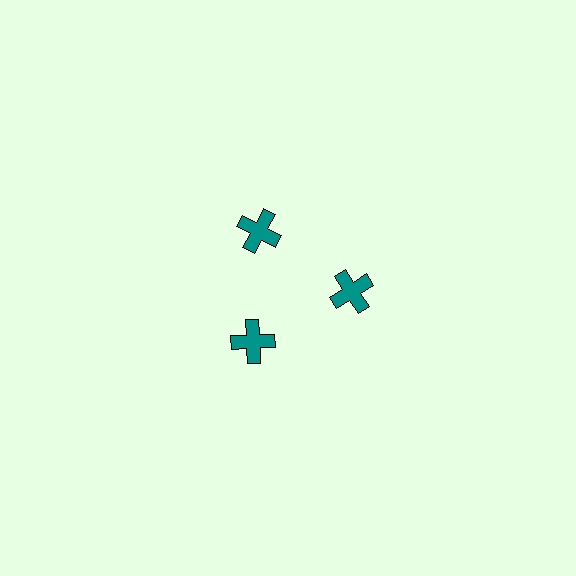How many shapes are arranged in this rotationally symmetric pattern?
There are 3 shapes, arranged in 3 groups of 1.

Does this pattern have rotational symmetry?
Yes, this pattern has 3-fold rotational symmetry. It looks the same after rotating 120 degrees around the center.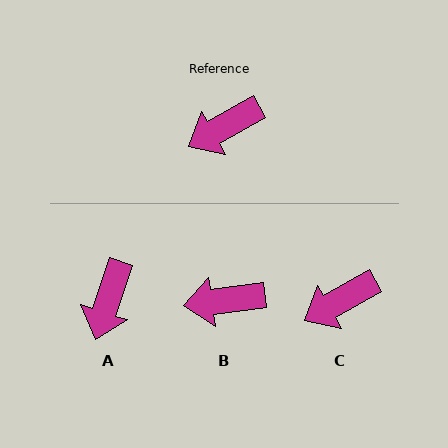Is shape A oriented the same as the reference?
No, it is off by about 43 degrees.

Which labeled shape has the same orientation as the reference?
C.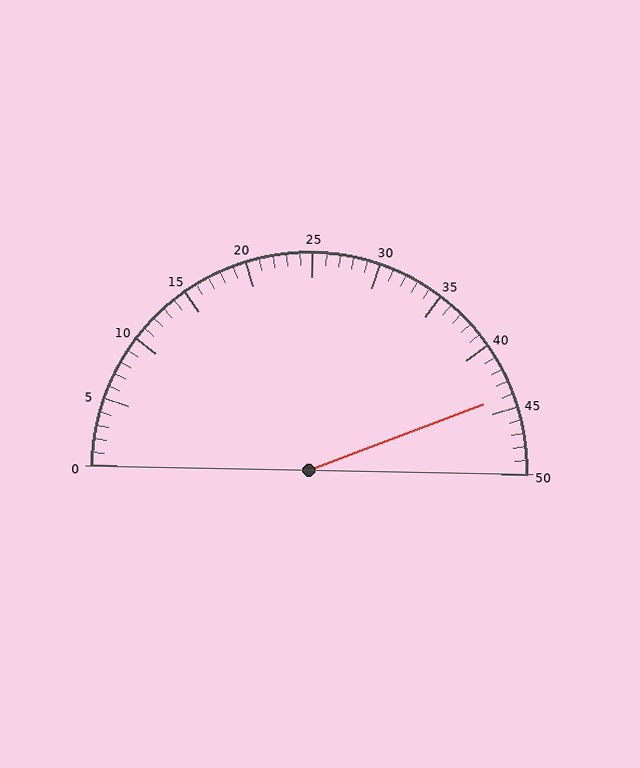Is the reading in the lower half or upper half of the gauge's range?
The reading is in the upper half of the range (0 to 50).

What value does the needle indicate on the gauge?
The needle indicates approximately 44.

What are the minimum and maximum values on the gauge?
The gauge ranges from 0 to 50.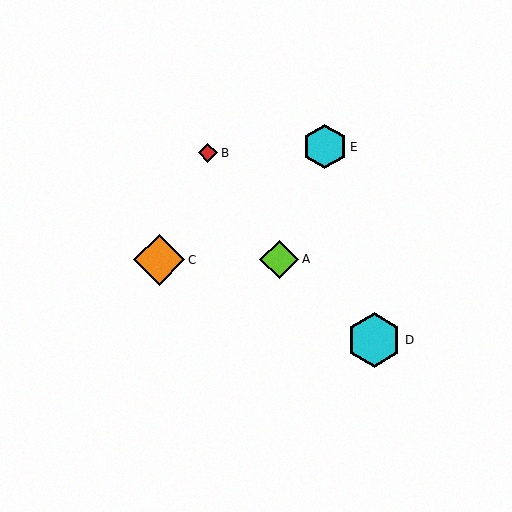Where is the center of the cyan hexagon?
The center of the cyan hexagon is at (325, 147).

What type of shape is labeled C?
Shape C is an orange diamond.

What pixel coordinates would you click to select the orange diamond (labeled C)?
Click at (159, 260) to select the orange diamond C.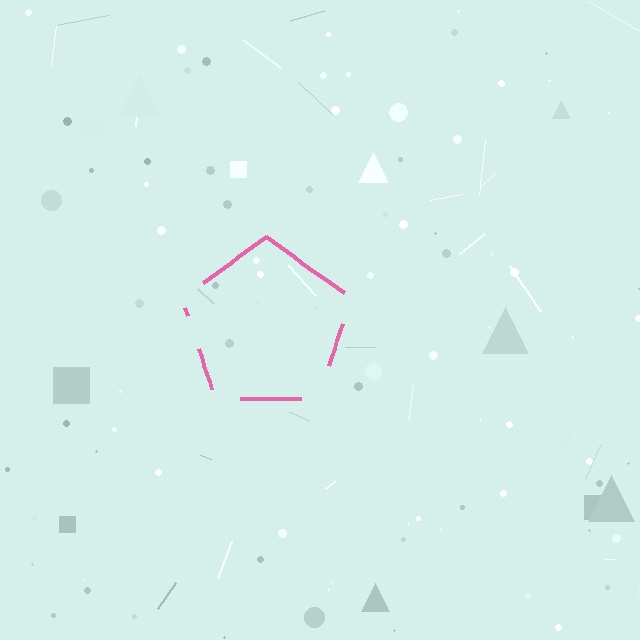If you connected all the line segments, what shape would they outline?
They would outline a pentagon.